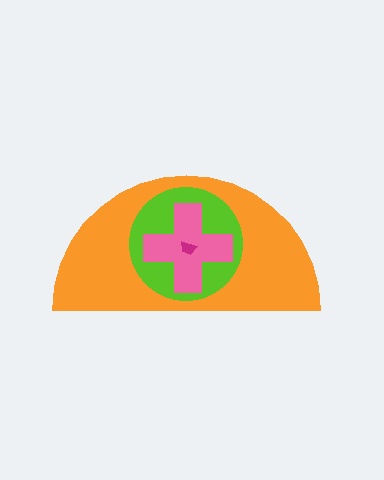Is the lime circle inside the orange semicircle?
Yes.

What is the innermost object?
The magenta trapezoid.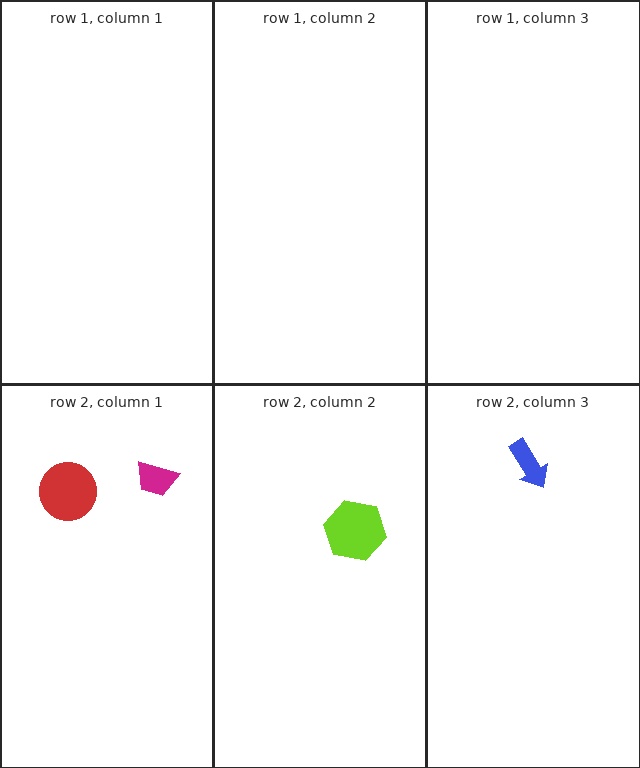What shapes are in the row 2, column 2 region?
The lime hexagon.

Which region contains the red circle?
The row 2, column 1 region.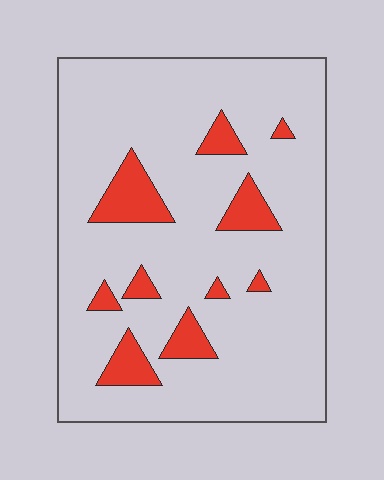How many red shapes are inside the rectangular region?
10.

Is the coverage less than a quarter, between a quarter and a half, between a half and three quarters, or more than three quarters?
Less than a quarter.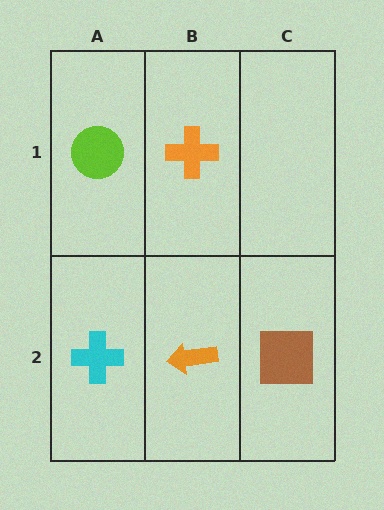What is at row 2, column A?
A cyan cross.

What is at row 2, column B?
An orange arrow.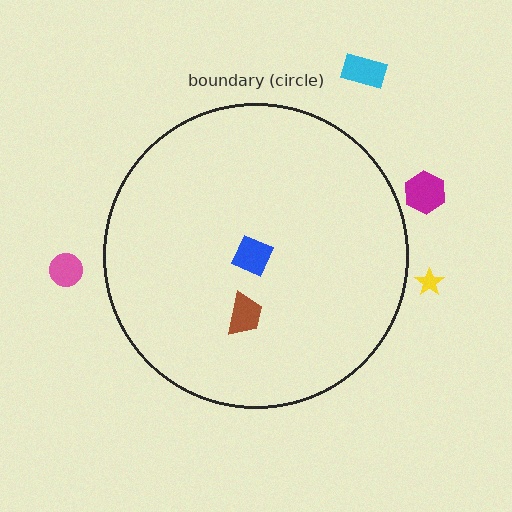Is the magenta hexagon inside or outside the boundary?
Outside.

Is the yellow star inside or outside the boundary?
Outside.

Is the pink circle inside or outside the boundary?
Outside.